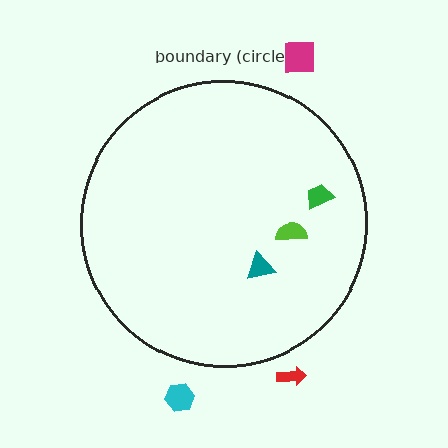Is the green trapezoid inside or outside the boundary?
Inside.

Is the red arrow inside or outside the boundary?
Outside.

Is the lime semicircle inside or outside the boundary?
Inside.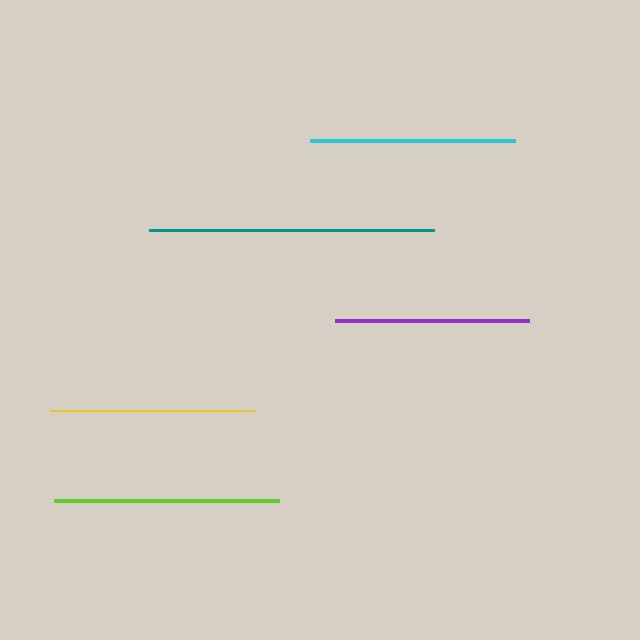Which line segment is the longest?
The teal line is the longest at approximately 285 pixels.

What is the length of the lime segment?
The lime segment is approximately 225 pixels long.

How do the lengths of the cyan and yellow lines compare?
The cyan and yellow lines are approximately the same length.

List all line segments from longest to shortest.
From longest to shortest: teal, lime, cyan, yellow, purple.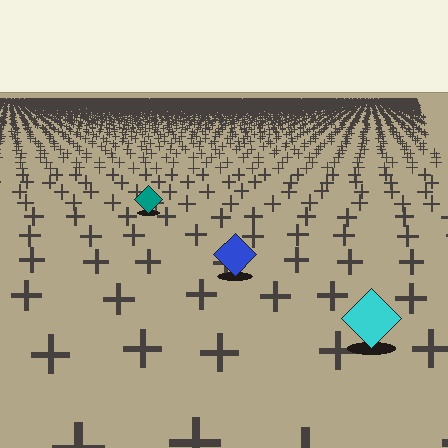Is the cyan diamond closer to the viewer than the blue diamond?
Yes. The cyan diamond is closer — you can tell from the texture gradient: the ground texture is coarser near it.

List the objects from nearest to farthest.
From nearest to farthest: the cyan diamond, the blue diamond, the teal diamond.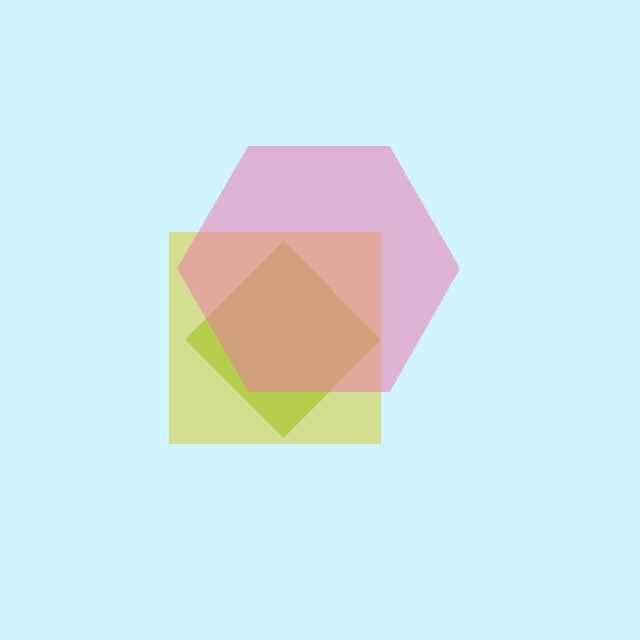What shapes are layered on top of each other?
The layered shapes are: a lime diamond, a yellow square, a pink hexagon.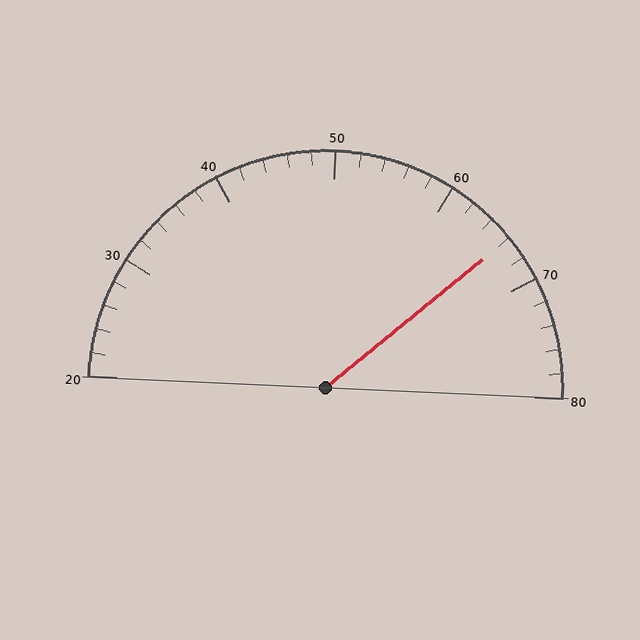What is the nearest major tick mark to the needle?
The nearest major tick mark is 70.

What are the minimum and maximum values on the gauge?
The gauge ranges from 20 to 80.